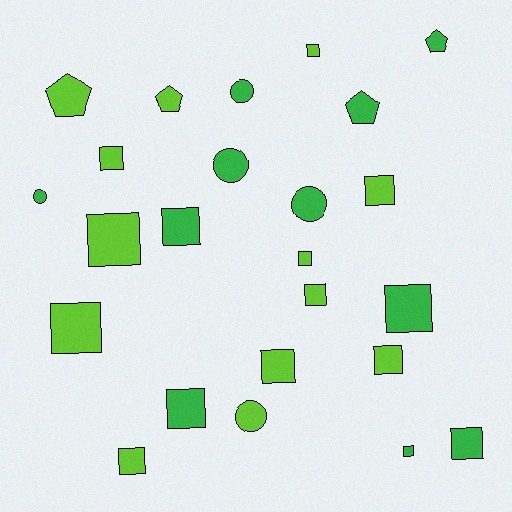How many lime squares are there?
There are 10 lime squares.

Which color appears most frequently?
Lime, with 13 objects.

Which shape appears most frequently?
Square, with 15 objects.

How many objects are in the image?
There are 24 objects.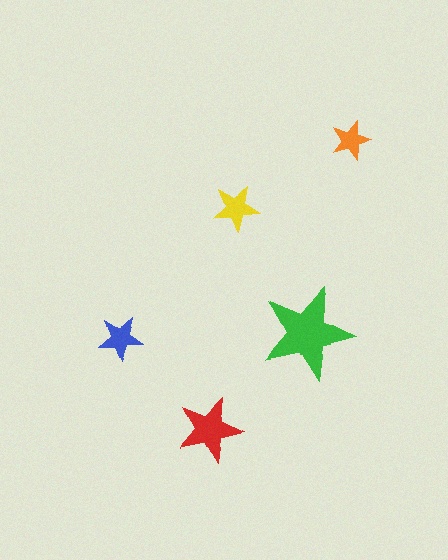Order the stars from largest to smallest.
the green one, the red one, the yellow one, the blue one, the orange one.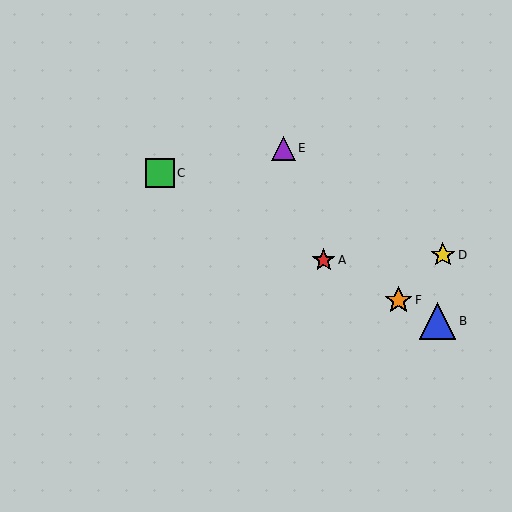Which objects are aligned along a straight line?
Objects A, B, C, F are aligned along a straight line.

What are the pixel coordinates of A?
Object A is at (324, 260).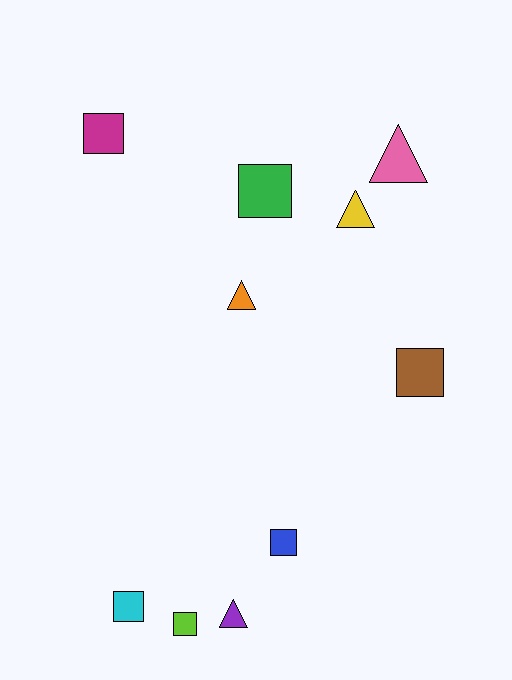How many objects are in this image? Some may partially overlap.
There are 10 objects.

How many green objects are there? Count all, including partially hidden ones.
There is 1 green object.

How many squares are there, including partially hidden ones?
There are 6 squares.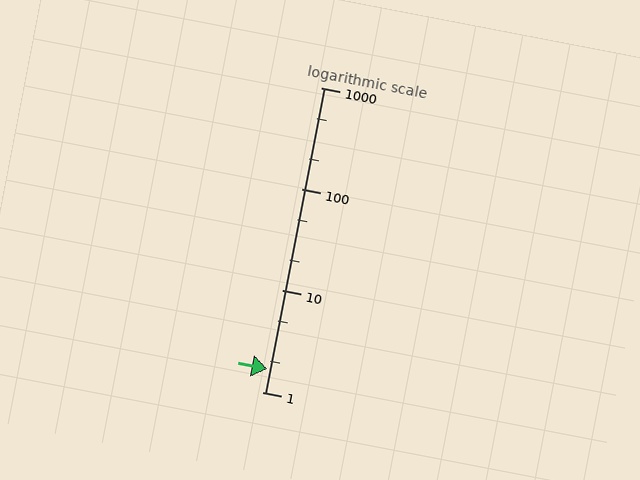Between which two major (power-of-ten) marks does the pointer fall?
The pointer is between 1 and 10.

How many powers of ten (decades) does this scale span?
The scale spans 3 decades, from 1 to 1000.